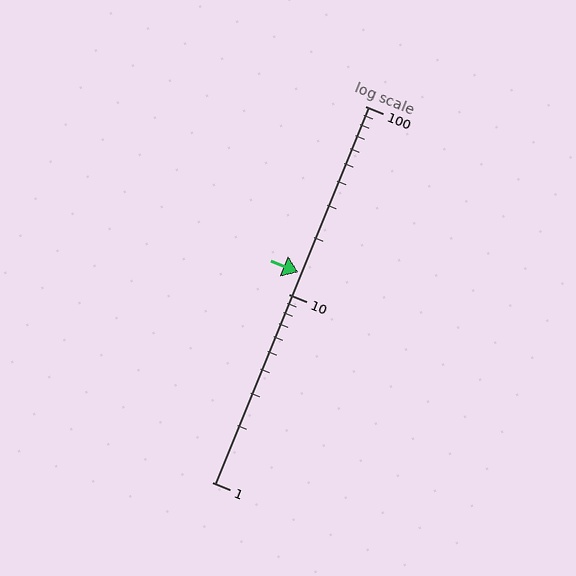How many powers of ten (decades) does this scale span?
The scale spans 2 decades, from 1 to 100.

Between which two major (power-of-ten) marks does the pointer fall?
The pointer is between 10 and 100.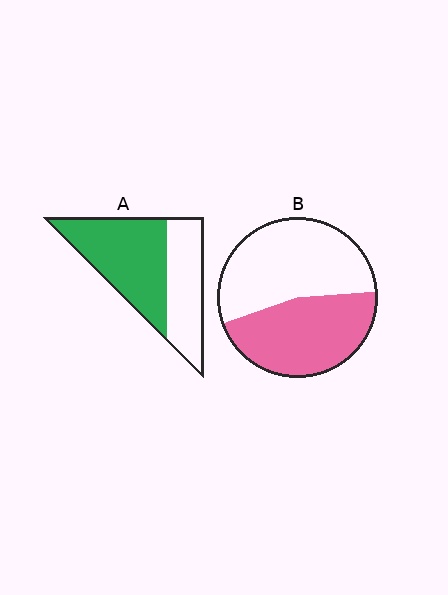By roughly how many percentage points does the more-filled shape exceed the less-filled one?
By roughly 15 percentage points (A over B).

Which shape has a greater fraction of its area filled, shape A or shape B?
Shape A.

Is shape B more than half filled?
No.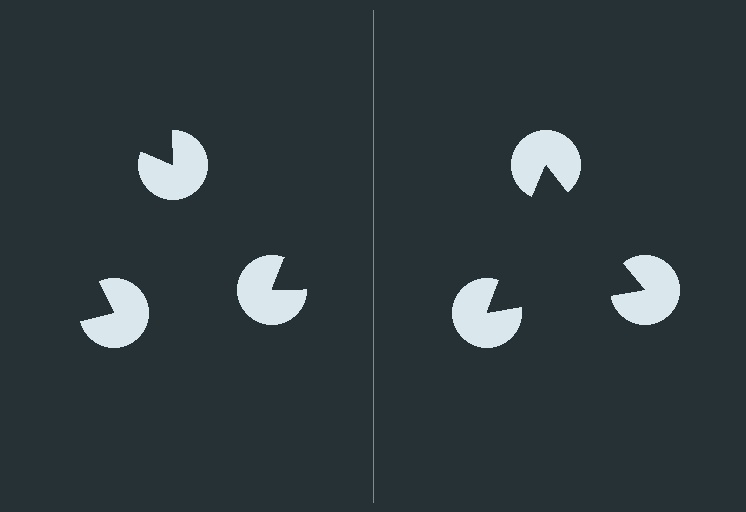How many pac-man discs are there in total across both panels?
6 — 3 on each side.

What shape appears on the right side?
An illusory triangle.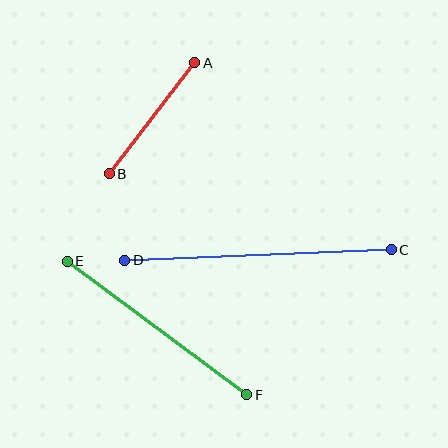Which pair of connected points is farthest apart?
Points C and D are farthest apart.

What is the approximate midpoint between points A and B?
The midpoint is at approximately (152, 118) pixels.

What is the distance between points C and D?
The distance is approximately 266 pixels.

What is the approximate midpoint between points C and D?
The midpoint is at approximately (258, 255) pixels.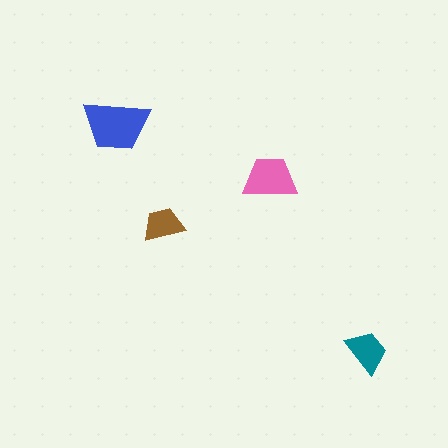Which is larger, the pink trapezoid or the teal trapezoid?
The pink one.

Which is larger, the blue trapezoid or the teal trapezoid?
The blue one.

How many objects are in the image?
There are 4 objects in the image.